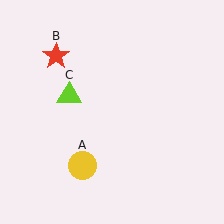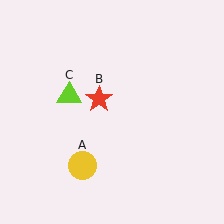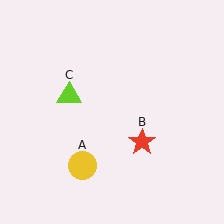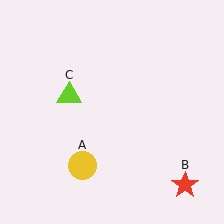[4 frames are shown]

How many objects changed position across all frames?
1 object changed position: red star (object B).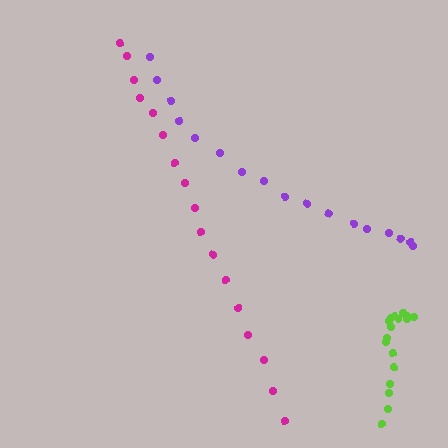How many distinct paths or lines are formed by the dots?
There are 3 distinct paths.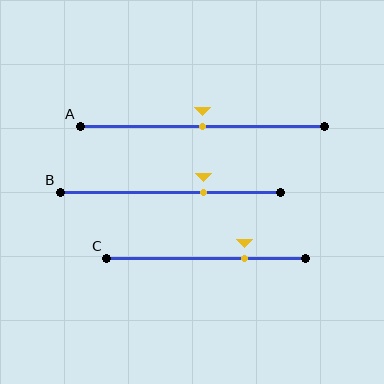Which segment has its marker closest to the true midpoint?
Segment A has its marker closest to the true midpoint.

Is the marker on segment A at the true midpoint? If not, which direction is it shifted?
Yes, the marker on segment A is at the true midpoint.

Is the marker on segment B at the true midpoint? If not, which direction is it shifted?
No, the marker on segment B is shifted to the right by about 15% of the segment length.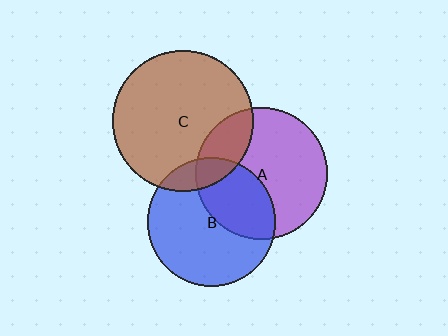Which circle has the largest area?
Circle C (brown).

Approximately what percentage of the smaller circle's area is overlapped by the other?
Approximately 20%.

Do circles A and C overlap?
Yes.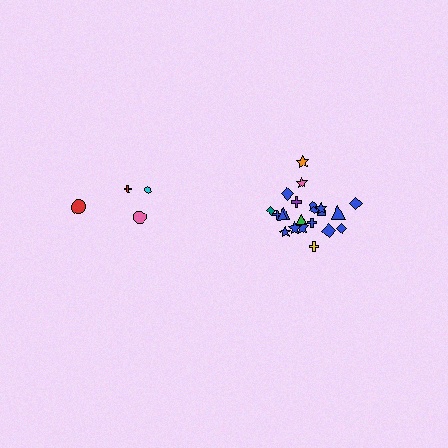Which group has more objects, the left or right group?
The right group.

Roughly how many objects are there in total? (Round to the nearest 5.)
Roughly 25 objects in total.